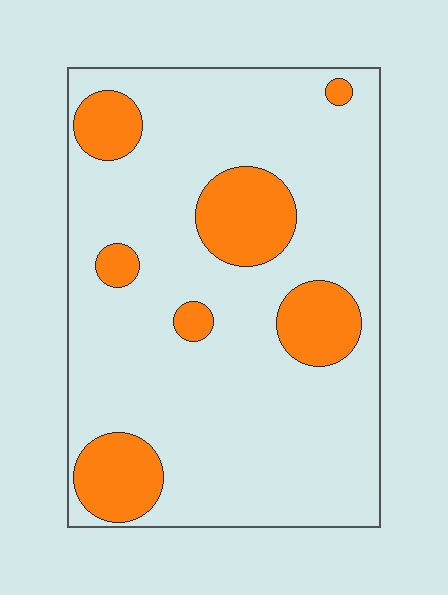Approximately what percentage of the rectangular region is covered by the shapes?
Approximately 20%.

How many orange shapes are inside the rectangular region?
7.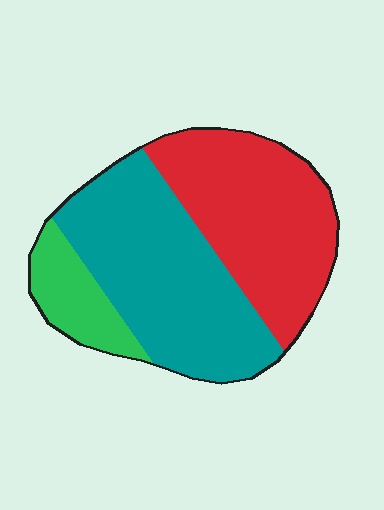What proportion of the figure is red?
Red takes up between a third and a half of the figure.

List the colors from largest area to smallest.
From largest to smallest: teal, red, green.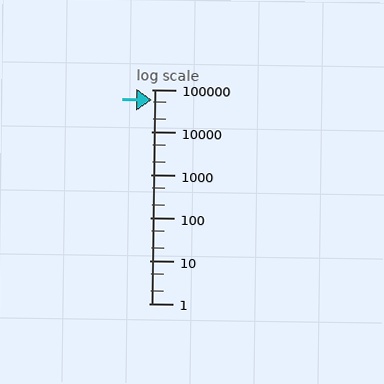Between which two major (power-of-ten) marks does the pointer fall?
The pointer is between 10000 and 100000.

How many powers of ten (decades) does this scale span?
The scale spans 5 decades, from 1 to 100000.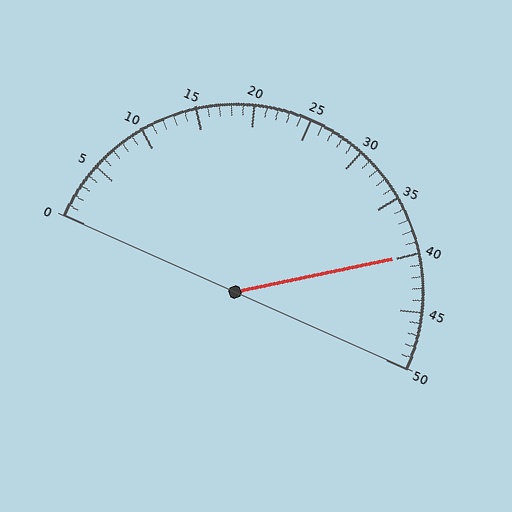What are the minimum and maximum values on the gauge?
The gauge ranges from 0 to 50.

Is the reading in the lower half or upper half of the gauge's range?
The reading is in the upper half of the range (0 to 50).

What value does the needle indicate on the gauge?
The needle indicates approximately 40.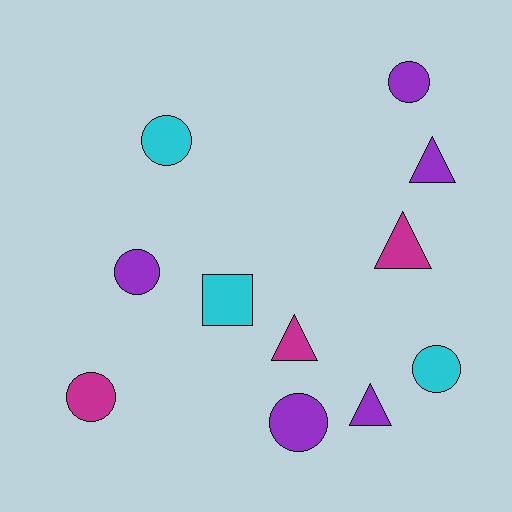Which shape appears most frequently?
Circle, with 6 objects.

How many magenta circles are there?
There is 1 magenta circle.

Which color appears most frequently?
Purple, with 5 objects.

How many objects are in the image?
There are 11 objects.